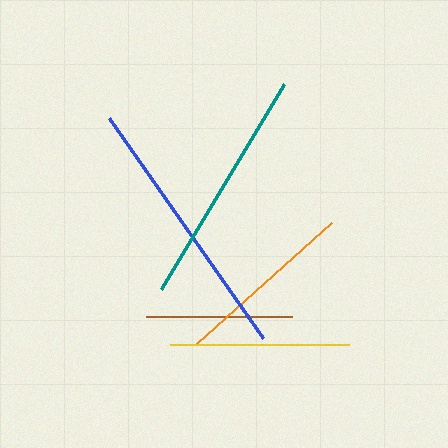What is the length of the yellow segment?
The yellow segment is approximately 179 pixels long.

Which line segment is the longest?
The blue line is the longest at approximately 269 pixels.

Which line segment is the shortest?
The brown line is the shortest at approximately 146 pixels.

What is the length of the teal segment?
The teal segment is approximately 239 pixels long.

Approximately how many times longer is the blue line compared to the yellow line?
The blue line is approximately 1.5 times the length of the yellow line.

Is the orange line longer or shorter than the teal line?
The teal line is longer than the orange line.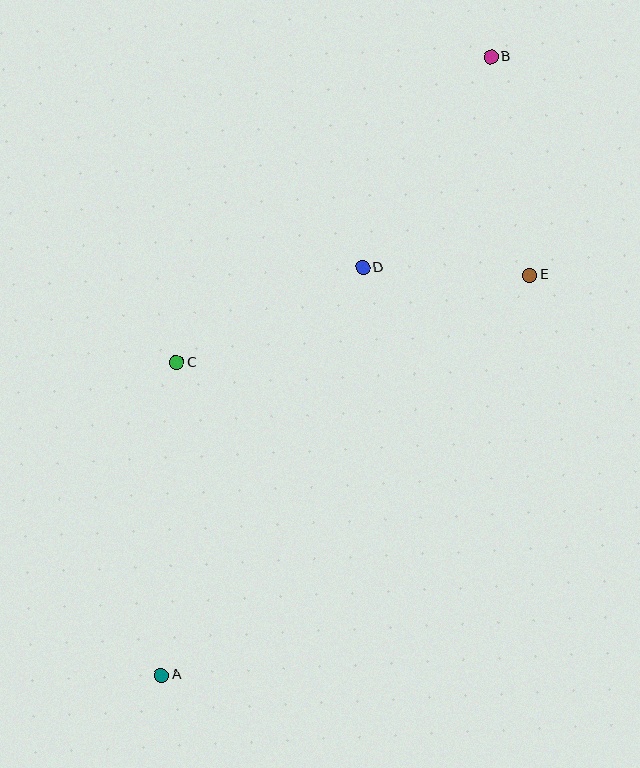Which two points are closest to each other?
Points D and E are closest to each other.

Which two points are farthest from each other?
Points A and B are farthest from each other.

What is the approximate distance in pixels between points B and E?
The distance between B and E is approximately 222 pixels.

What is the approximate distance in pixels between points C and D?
The distance between C and D is approximately 209 pixels.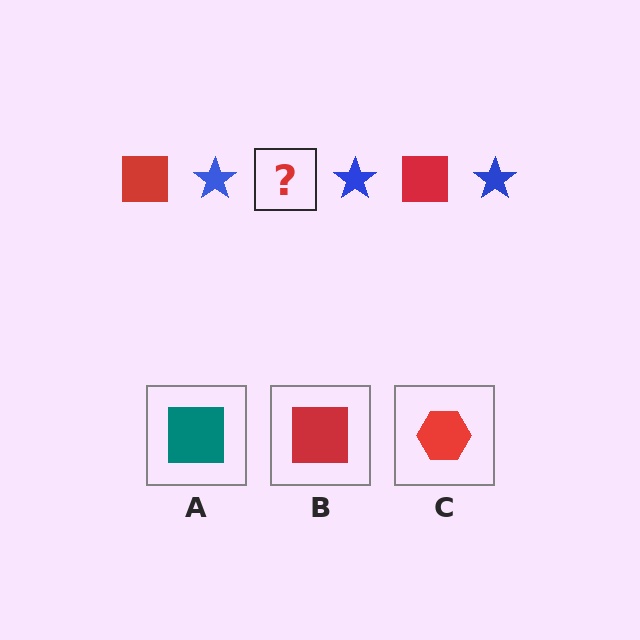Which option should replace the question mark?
Option B.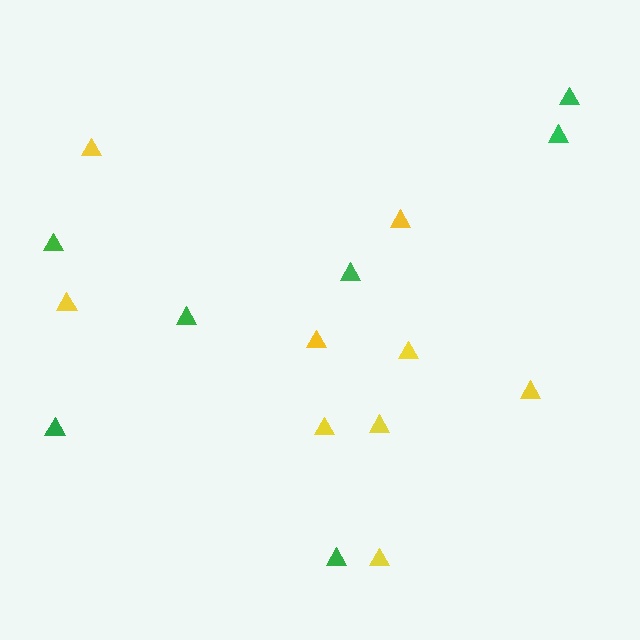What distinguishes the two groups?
There are 2 groups: one group of yellow triangles (9) and one group of green triangles (7).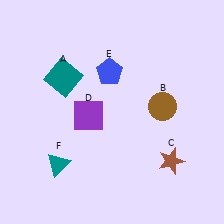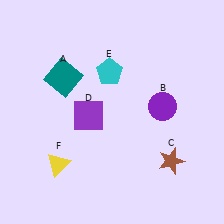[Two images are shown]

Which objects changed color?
B changed from brown to purple. E changed from blue to cyan. F changed from teal to yellow.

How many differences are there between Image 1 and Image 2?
There are 3 differences between the two images.